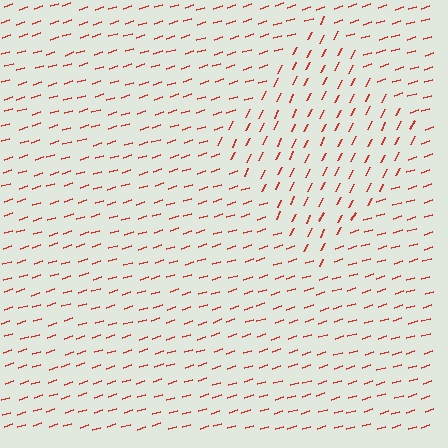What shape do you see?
I see a diamond.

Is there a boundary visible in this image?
Yes, there is a texture boundary formed by a change in line orientation.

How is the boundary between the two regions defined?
The boundary is defined purely by a change in line orientation (approximately 45 degrees difference). All lines are the same color and thickness.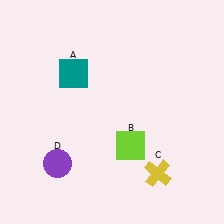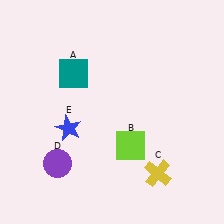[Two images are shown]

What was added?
A blue star (E) was added in Image 2.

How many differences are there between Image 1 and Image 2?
There is 1 difference between the two images.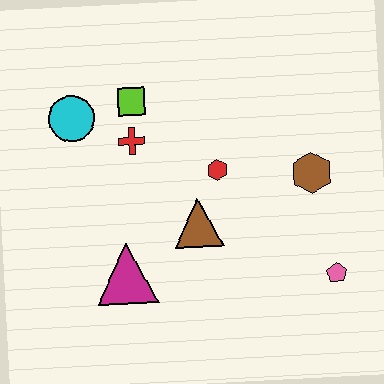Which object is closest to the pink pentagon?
The brown hexagon is closest to the pink pentagon.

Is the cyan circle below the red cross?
No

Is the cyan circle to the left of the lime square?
Yes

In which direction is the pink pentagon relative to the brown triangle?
The pink pentagon is to the right of the brown triangle.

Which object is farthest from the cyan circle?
The pink pentagon is farthest from the cyan circle.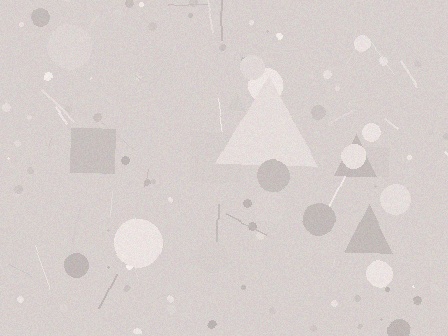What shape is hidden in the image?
A triangle is hidden in the image.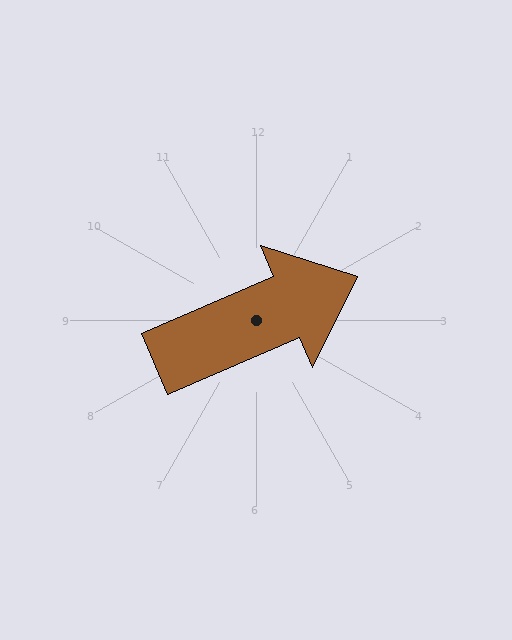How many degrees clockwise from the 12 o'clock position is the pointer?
Approximately 67 degrees.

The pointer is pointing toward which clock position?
Roughly 2 o'clock.